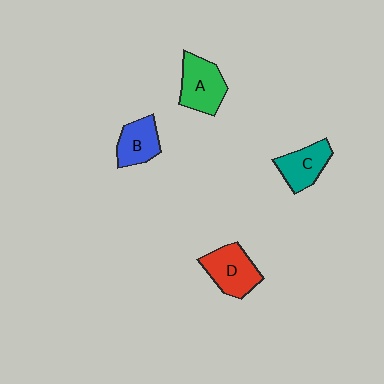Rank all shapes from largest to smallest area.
From largest to smallest: D (red), A (green), C (teal), B (blue).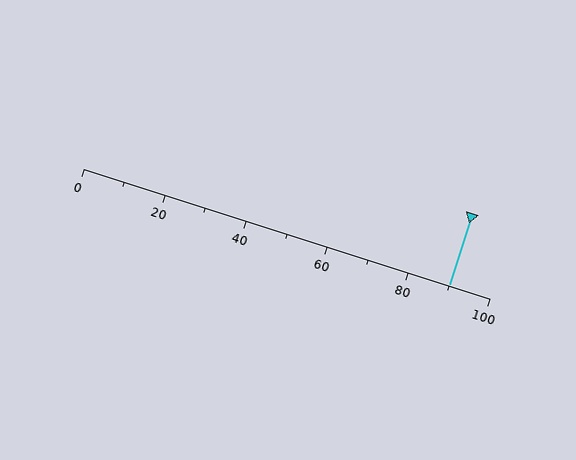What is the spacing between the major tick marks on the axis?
The major ticks are spaced 20 apart.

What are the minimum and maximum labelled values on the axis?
The axis runs from 0 to 100.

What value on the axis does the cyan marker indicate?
The marker indicates approximately 90.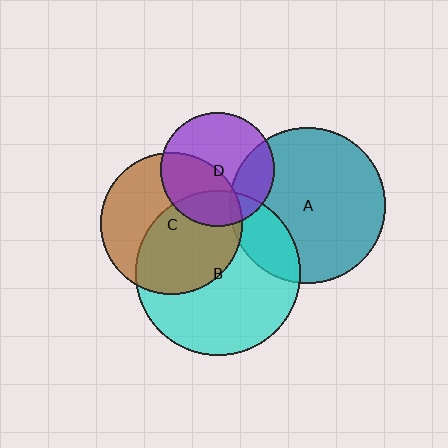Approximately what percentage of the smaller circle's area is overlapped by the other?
Approximately 20%.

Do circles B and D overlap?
Yes.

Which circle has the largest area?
Circle B (cyan).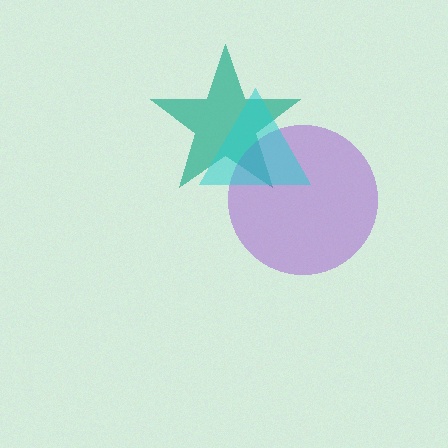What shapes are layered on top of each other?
The layered shapes are: a teal star, a purple circle, a cyan triangle.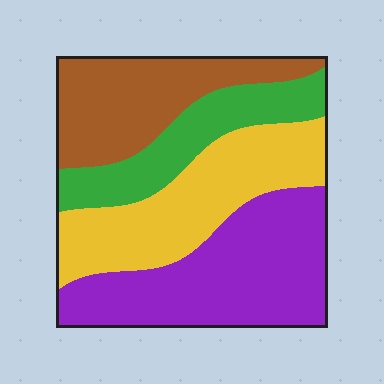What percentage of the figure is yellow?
Yellow takes up between a quarter and a half of the figure.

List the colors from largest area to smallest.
From largest to smallest: purple, yellow, brown, green.